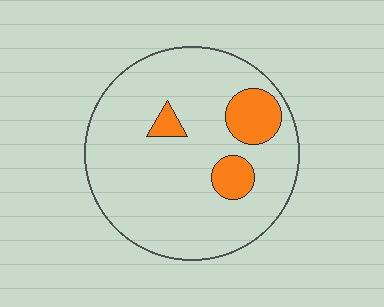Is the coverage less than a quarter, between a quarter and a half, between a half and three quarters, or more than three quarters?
Less than a quarter.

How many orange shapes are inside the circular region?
3.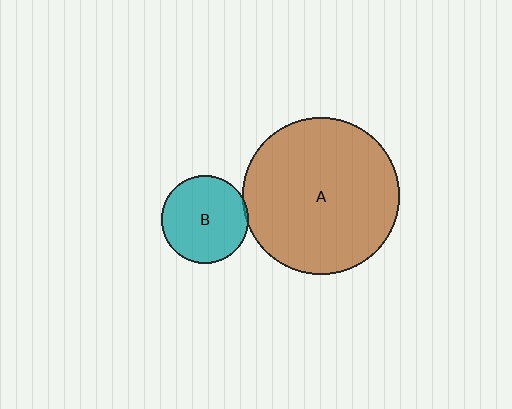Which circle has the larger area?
Circle A (brown).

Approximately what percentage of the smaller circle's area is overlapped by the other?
Approximately 5%.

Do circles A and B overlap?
Yes.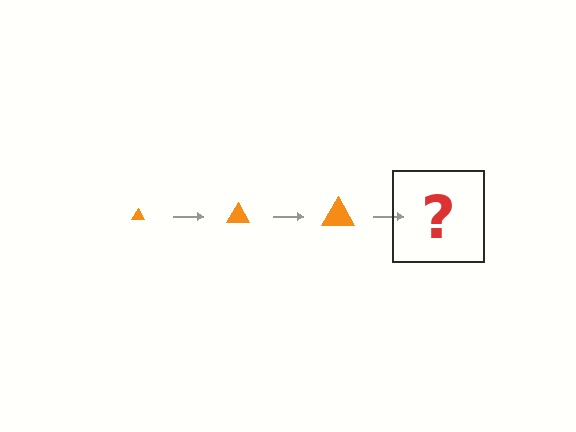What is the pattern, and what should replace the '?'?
The pattern is that the triangle gets progressively larger each step. The '?' should be an orange triangle, larger than the previous one.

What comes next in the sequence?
The next element should be an orange triangle, larger than the previous one.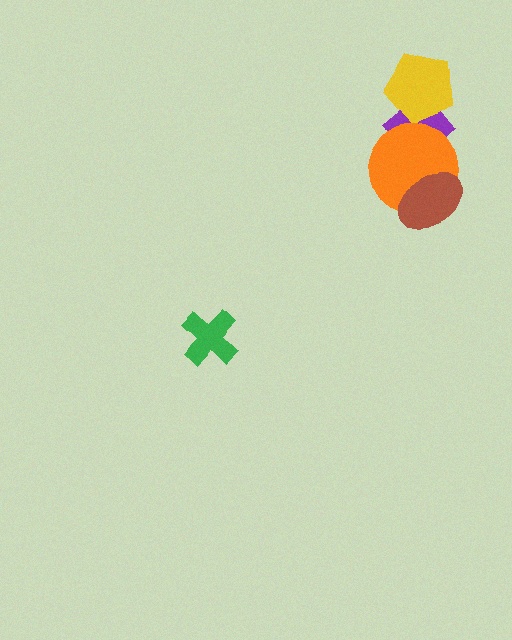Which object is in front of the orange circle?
The brown ellipse is in front of the orange circle.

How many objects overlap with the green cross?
0 objects overlap with the green cross.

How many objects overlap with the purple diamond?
2 objects overlap with the purple diamond.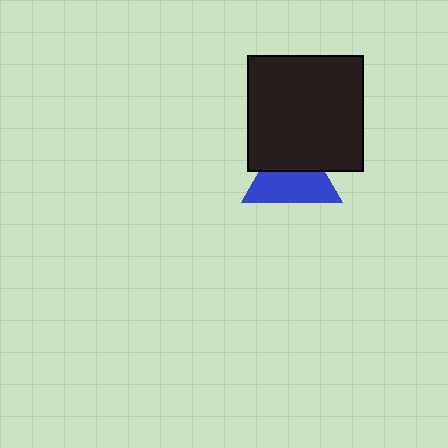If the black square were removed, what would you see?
You would see the complete blue triangle.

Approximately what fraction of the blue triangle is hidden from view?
Roughly 41% of the blue triangle is hidden behind the black square.